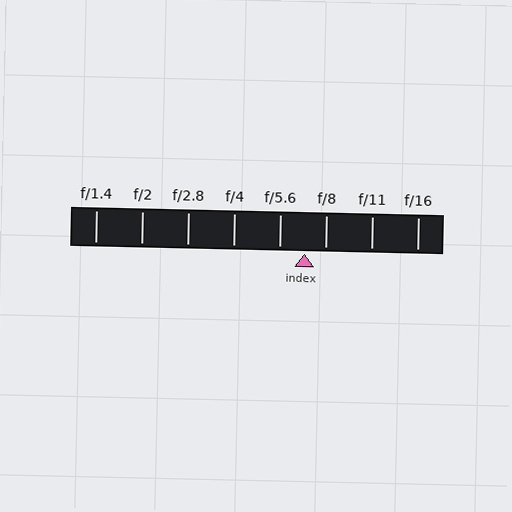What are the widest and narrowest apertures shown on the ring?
The widest aperture shown is f/1.4 and the narrowest is f/16.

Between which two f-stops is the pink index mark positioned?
The index mark is between f/5.6 and f/8.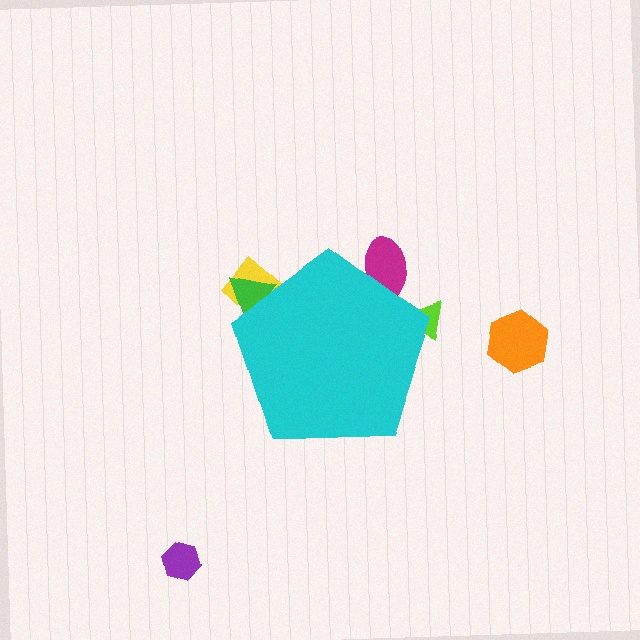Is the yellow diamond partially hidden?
Yes, the yellow diamond is partially hidden behind the cyan pentagon.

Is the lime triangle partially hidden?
Yes, the lime triangle is partially hidden behind the cyan pentagon.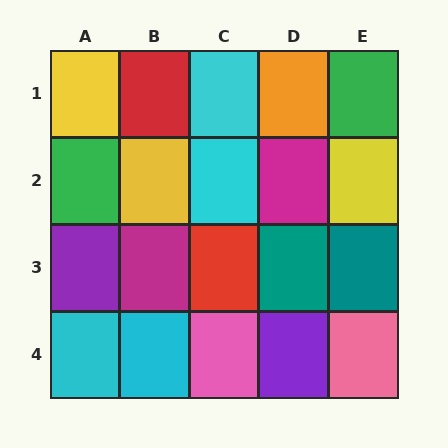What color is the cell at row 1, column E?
Green.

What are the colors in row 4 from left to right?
Cyan, cyan, pink, purple, pink.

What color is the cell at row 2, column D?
Magenta.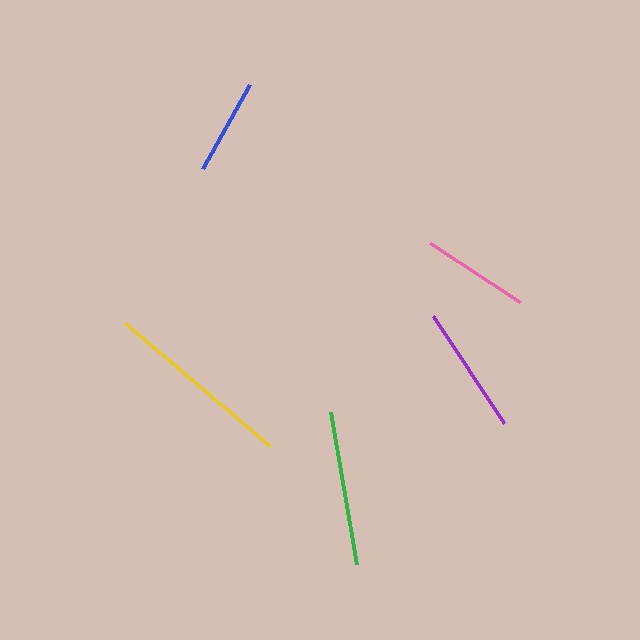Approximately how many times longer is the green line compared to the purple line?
The green line is approximately 1.2 times the length of the purple line.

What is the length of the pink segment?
The pink segment is approximately 108 pixels long.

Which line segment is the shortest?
The blue line is the shortest at approximately 96 pixels.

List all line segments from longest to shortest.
From longest to shortest: yellow, green, purple, pink, blue.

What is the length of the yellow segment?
The yellow segment is approximately 191 pixels long.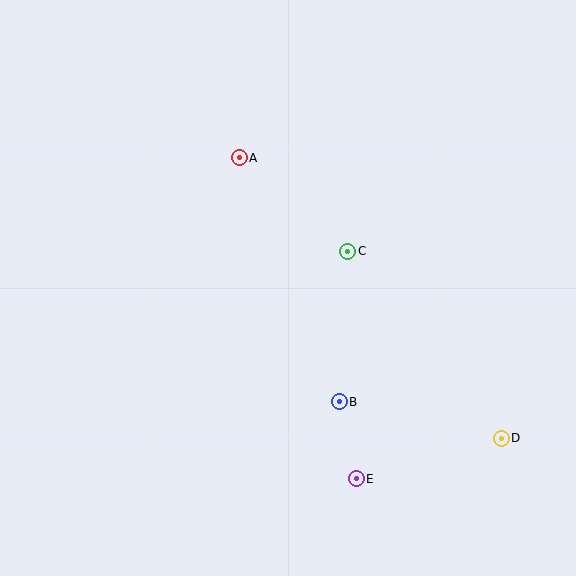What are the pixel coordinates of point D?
Point D is at (501, 438).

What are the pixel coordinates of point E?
Point E is at (356, 479).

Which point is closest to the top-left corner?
Point A is closest to the top-left corner.